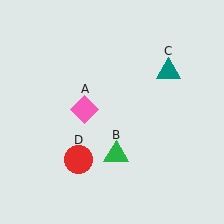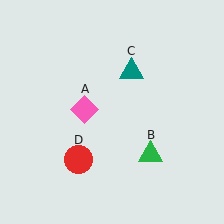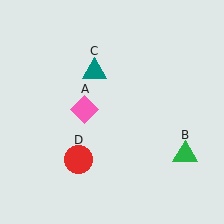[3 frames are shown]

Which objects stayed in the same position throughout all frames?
Pink diamond (object A) and red circle (object D) remained stationary.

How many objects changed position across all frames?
2 objects changed position: green triangle (object B), teal triangle (object C).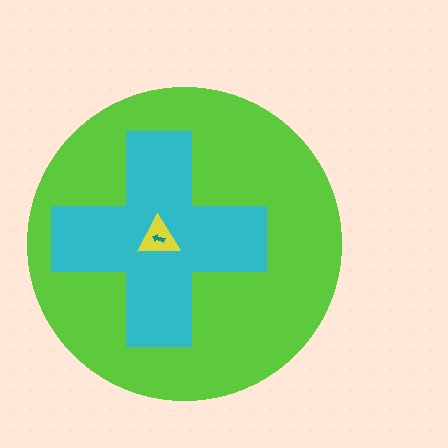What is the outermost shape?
The lime circle.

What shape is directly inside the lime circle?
The cyan cross.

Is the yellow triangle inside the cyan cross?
Yes.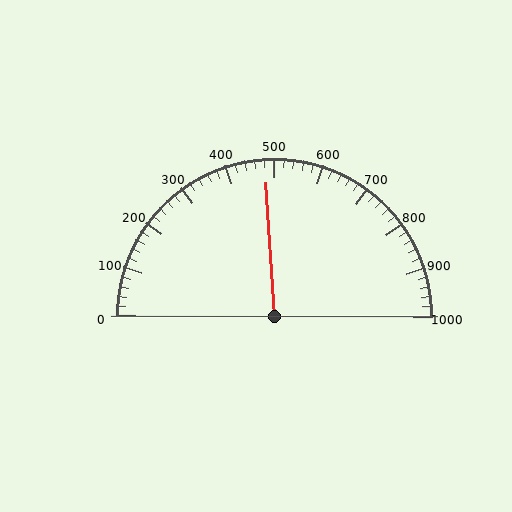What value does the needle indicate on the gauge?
The needle indicates approximately 480.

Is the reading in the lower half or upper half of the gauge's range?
The reading is in the lower half of the range (0 to 1000).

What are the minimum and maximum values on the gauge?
The gauge ranges from 0 to 1000.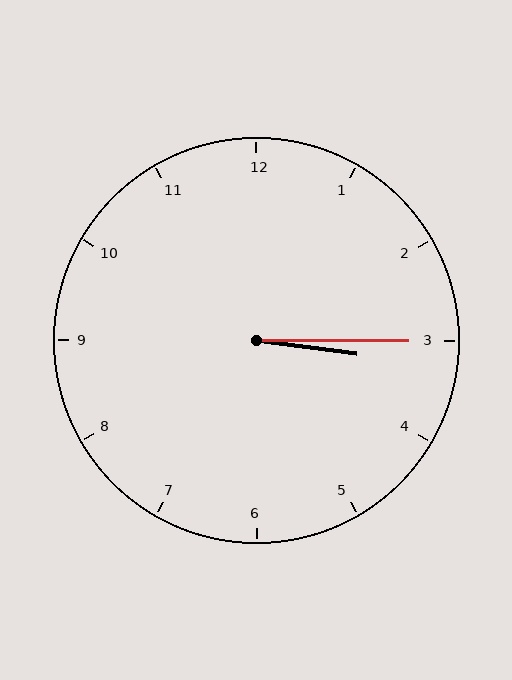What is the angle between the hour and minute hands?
Approximately 8 degrees.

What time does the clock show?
3:15.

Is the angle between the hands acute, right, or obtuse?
It is acute.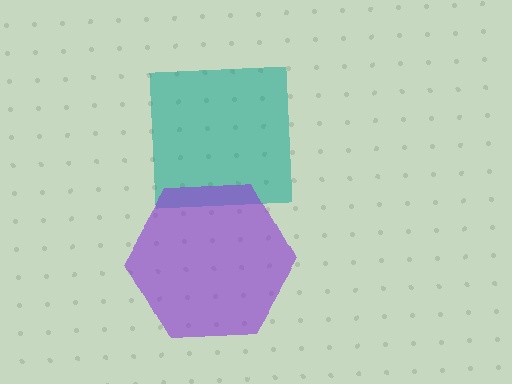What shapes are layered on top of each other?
The layered shapes are: a teal square, a purple hexagon.